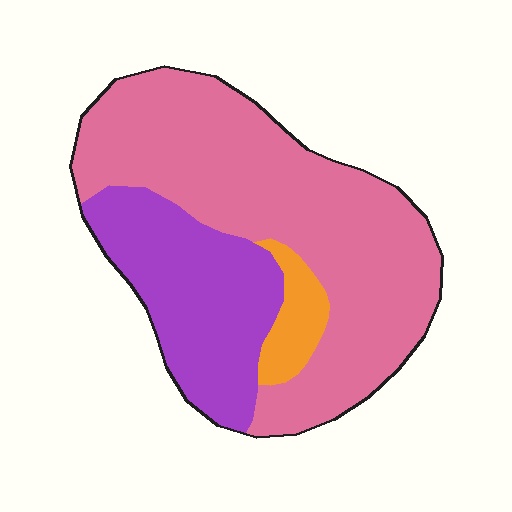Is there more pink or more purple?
Pink.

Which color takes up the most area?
Pink, at roughly 65%.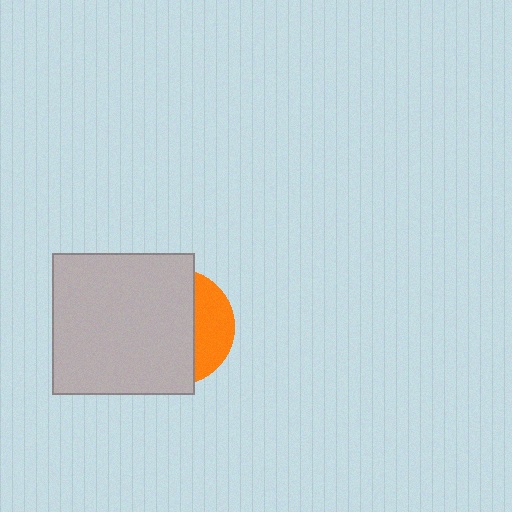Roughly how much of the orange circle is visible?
A small part of it is visible (roughly 30%).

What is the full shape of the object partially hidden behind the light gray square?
The partially hidden object is an orange circle.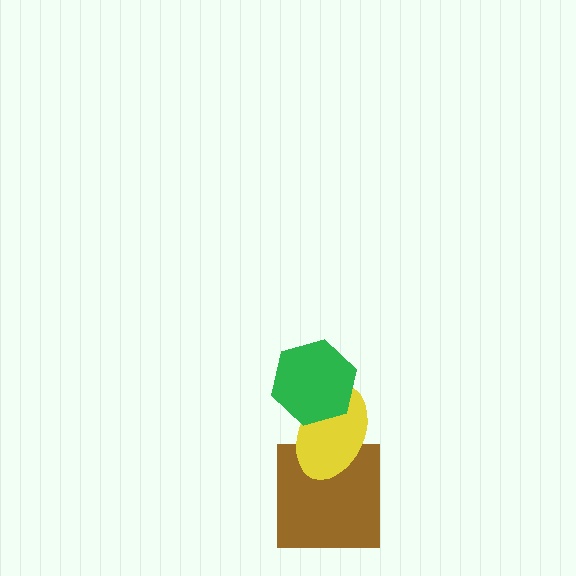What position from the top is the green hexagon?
The green hexagon is 1st from the top.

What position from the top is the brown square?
The brown square is 3rd from the top.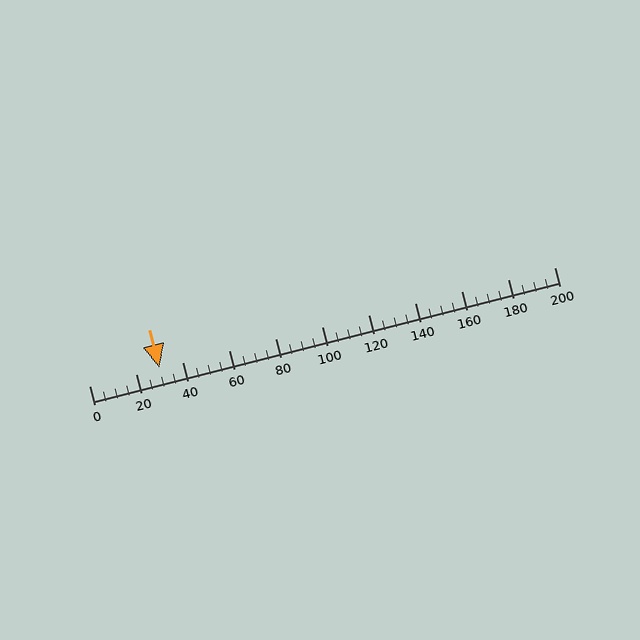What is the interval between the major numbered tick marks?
The major tick marks are spaced 20 units apart.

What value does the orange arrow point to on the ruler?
The orange arrow points to approximately 30.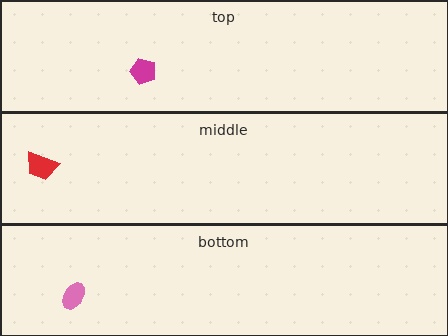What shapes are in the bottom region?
The pink ellipse.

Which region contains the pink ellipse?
The bottom region.